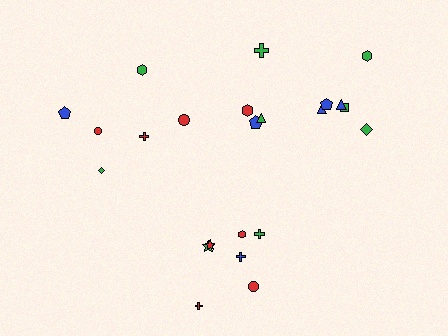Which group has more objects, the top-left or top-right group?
The top-right group.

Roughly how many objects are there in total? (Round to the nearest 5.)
Roughly 25 objects in total.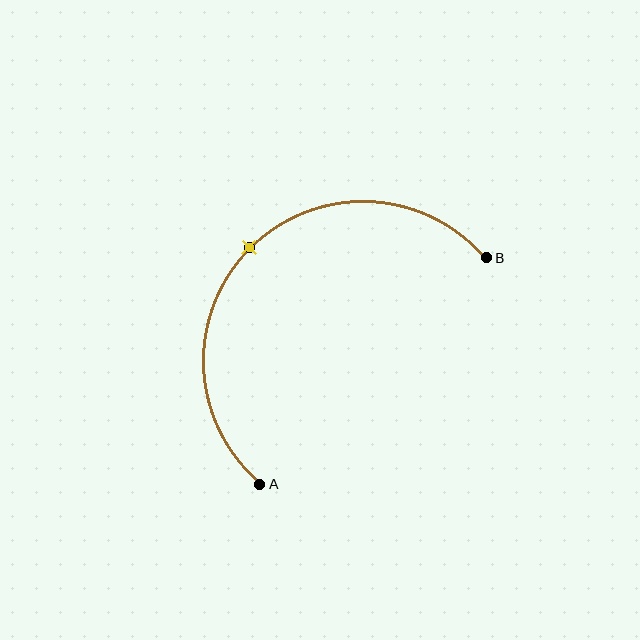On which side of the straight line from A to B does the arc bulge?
The arc bulges above and to the left of the straight line connecting A and B.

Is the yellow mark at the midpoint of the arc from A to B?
Yes. The yellow mark lies on the arc at equal arc-length from both A and B — it is the arc midpoint.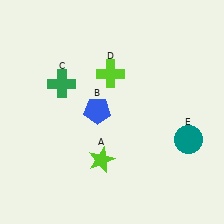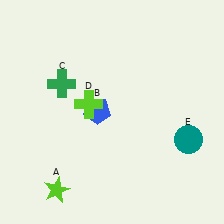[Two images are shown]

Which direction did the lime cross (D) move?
The lime cross (D) moved down.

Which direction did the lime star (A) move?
The lime star (A) moved left.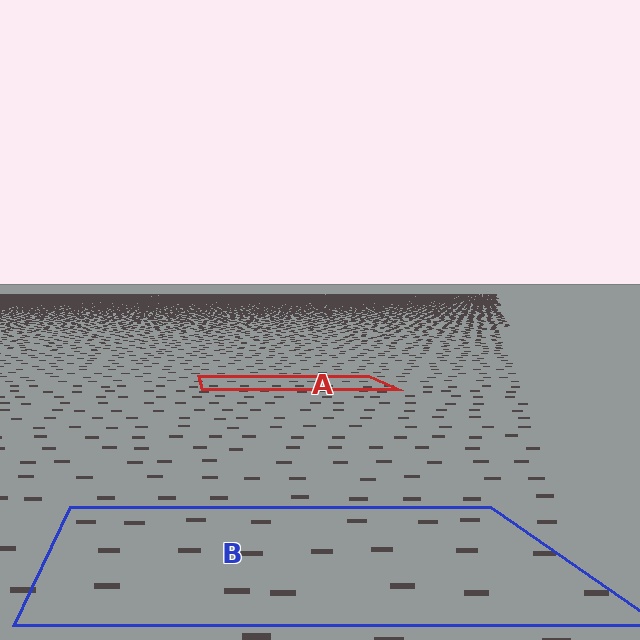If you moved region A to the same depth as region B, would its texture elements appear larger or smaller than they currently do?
They would appear larger. At a closer depth, the same texture elements are projected at a bigger on-screen size.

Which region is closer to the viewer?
Region B is closer. The texture elements there are larger and more spread out.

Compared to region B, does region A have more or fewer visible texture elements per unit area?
Region A has more texture elements per unit area — they are packed more densely because it is farther away.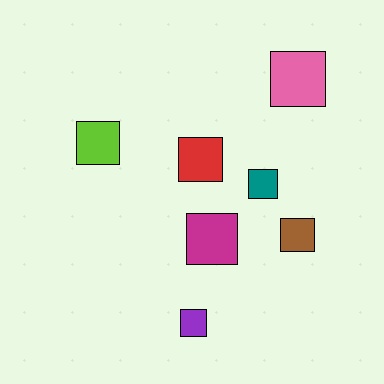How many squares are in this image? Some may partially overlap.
There are 7 squares.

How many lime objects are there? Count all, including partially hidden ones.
There is 1 lime object.